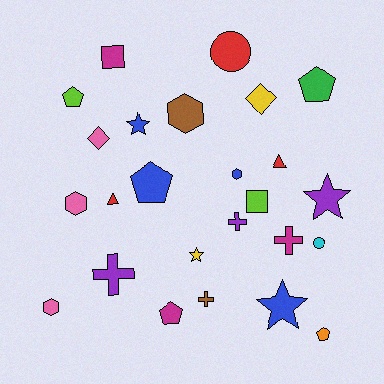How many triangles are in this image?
There are 2 triangles.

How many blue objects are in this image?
There are 4 blue objects.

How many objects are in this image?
There are 25 objects.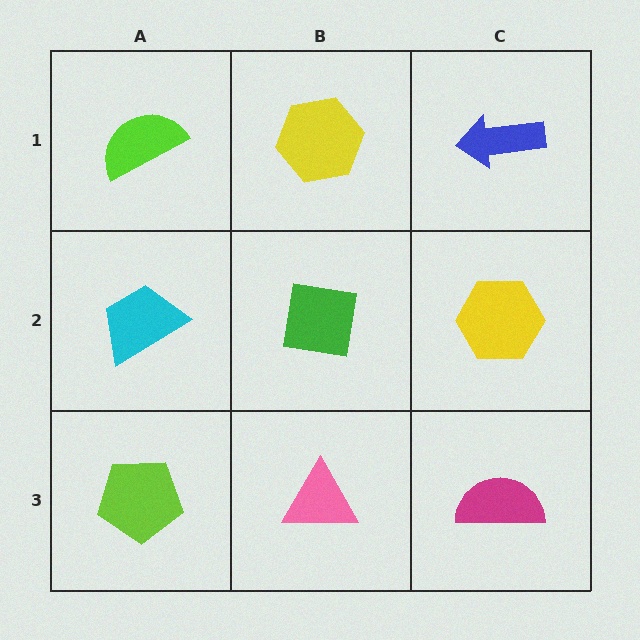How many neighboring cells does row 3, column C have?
2.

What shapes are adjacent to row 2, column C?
A blue arrow (row 1, column C), a magenta semicircle (row 3, column C), a green square (row 2, column B).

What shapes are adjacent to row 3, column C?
A yellow hexagon (row 2, column C), a pink triangle (row 3, column B).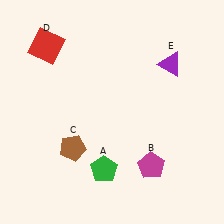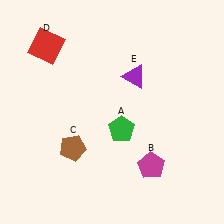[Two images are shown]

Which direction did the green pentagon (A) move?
The green pentagon (A) moved up.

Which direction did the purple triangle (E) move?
The purple triangle (E) moved left.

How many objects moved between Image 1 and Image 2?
2 objects moved between the two images.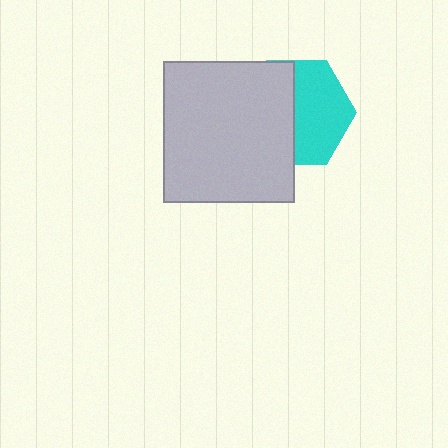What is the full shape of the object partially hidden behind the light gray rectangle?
The partially hidden object is a cyan hexagon.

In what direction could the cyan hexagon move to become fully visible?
The cyan hexagon could move right. That would shift it out from behind the light gray rectangle entirely.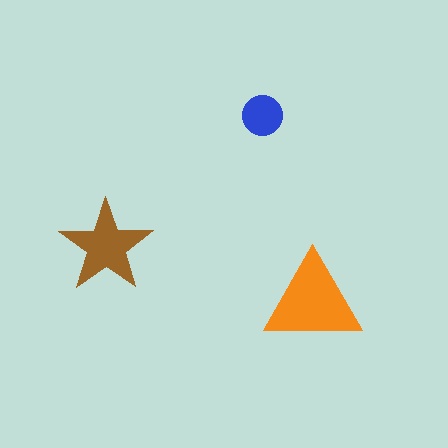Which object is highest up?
The blue circle is topmost.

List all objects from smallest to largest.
The blue circle, the brown star, the orange triangle.